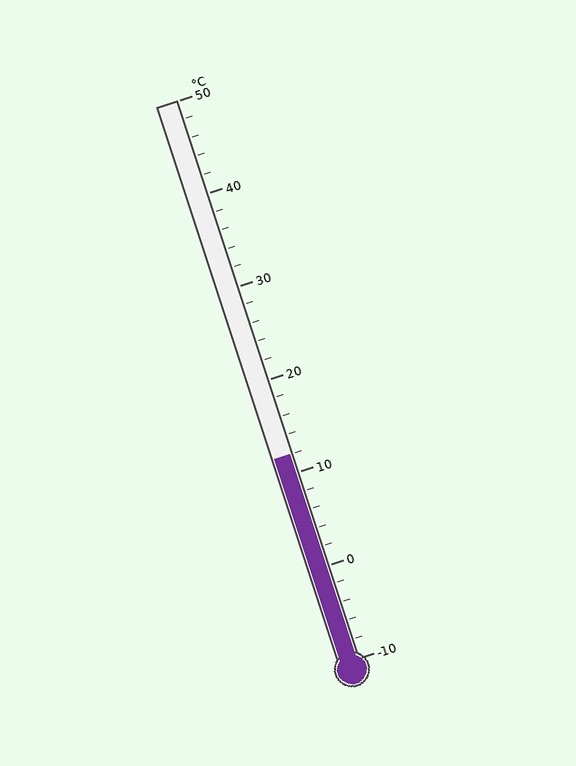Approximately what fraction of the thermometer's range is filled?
The thermometer is filled to approximately 35% of its range.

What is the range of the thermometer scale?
The thermometer scale ranges from -10°C to 50°C.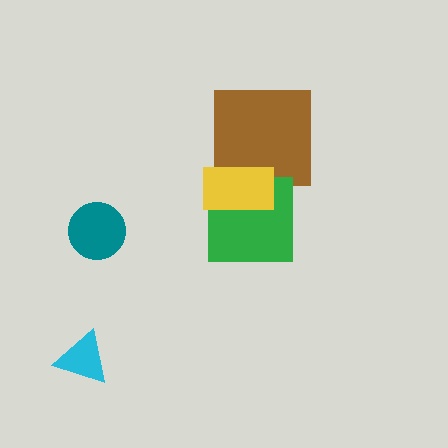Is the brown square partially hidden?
Yes, it is partially covered by another shape.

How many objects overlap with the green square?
1 object overlaps with the green square.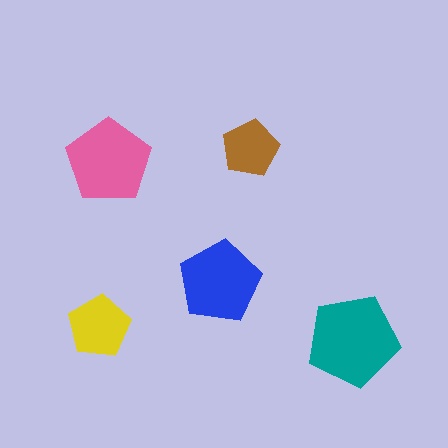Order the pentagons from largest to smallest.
the teal one, the pink one, the blue one, the yellow one, the brown one.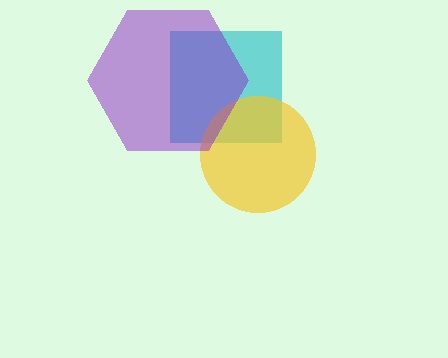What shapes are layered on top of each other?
The layered shapes are: a cyan square, a yellow circle, a purple hexagon.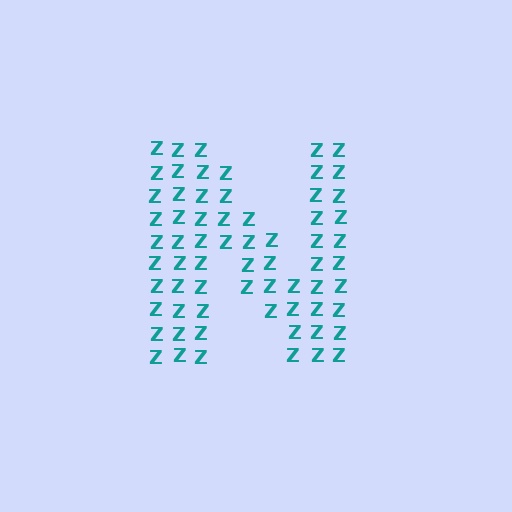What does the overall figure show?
The overall figure shows the letter N.